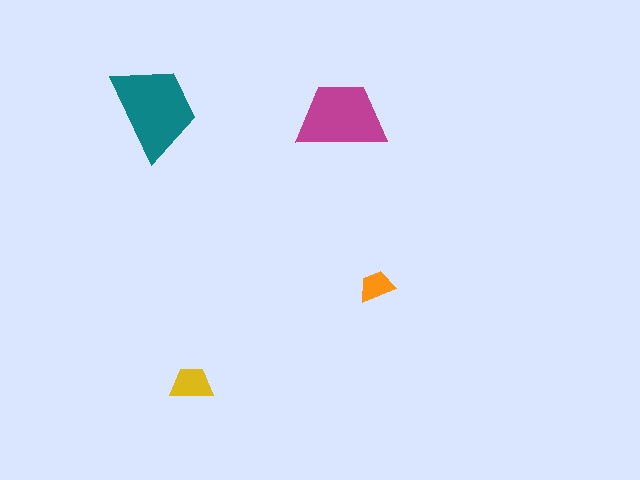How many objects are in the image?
There are 4 objects in the image.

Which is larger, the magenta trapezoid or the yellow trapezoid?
The magenta one.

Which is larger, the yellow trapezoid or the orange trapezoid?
The yellow one.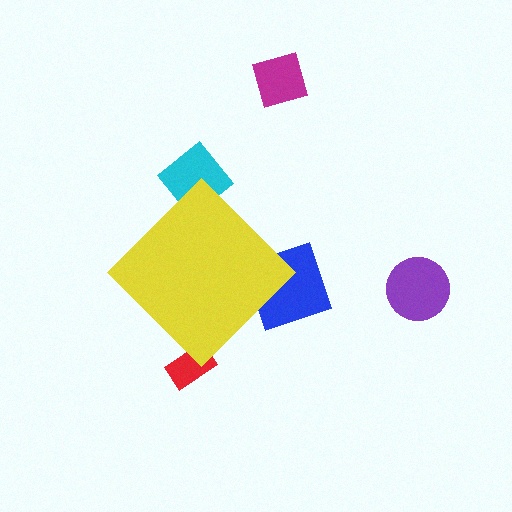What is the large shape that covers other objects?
A yellow diamond.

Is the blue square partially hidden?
Yes, the blue square is partially hidden behind the yellow diamond.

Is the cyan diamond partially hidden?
Yes, the cyan diamond is partially hidden behind the yellow diamond.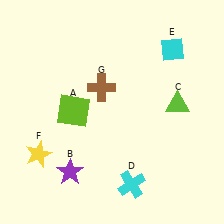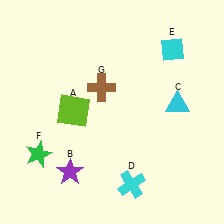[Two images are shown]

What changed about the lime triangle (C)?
In Image 1, C is lime. In Image 2, it changed to cyan.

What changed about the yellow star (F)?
In Image 1, F is yellow. In Image 2, it changed to green.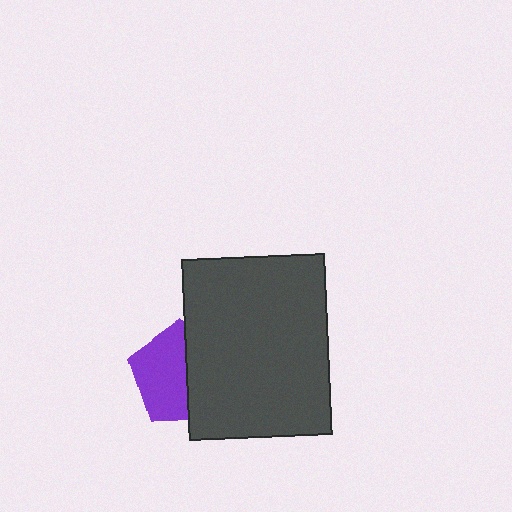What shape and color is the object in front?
The object in front is a dark gray rectangle.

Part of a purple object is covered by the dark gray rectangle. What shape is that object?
It is a pentagon.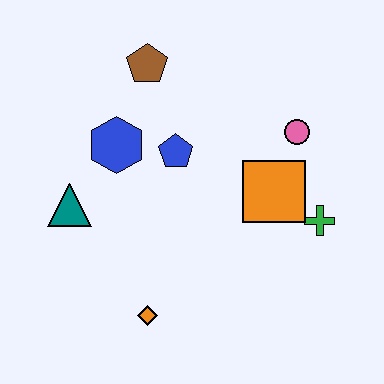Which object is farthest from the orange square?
The teal triangle is farthest from the orange square.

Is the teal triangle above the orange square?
No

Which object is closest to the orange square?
The green cross is closest to the orange square.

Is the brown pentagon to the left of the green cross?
Yes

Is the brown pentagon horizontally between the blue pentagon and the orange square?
No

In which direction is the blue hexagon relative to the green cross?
The blue hexagon is to the left of the green cross.